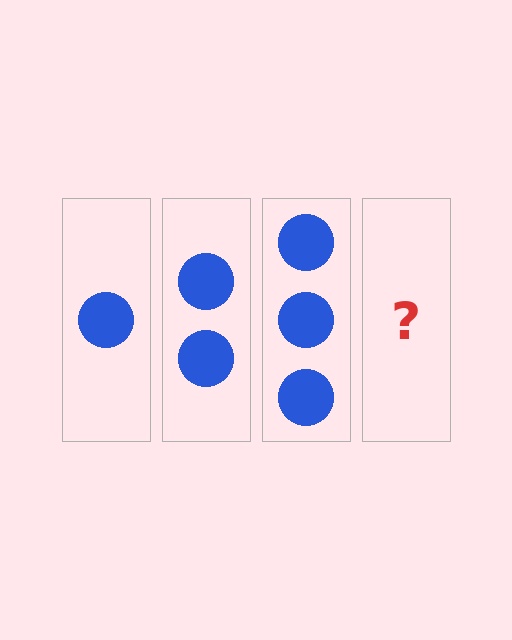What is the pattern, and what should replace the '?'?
The pattern is that each step adds one more circle. The '?' should be 4 circles.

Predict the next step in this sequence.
The next step is 4 circles.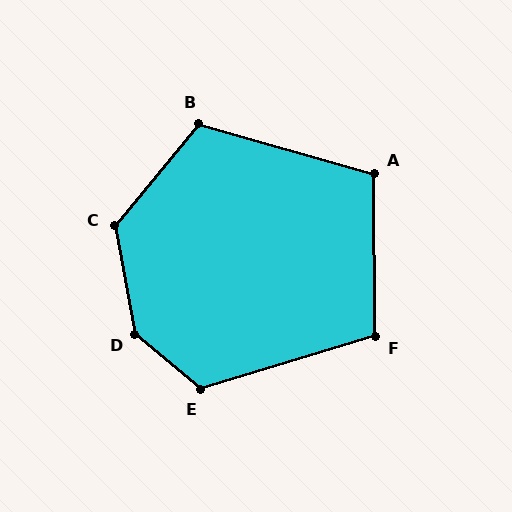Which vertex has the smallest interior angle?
A, at approximately 106 degrees.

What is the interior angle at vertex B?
Approximately 114 degrees (obtuse).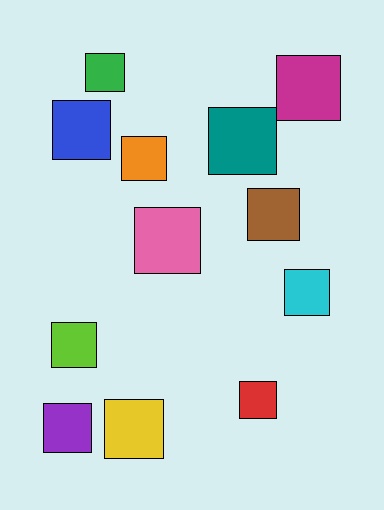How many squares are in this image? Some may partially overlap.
There are 12 squares.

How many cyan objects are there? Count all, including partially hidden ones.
There is 1 cyan object.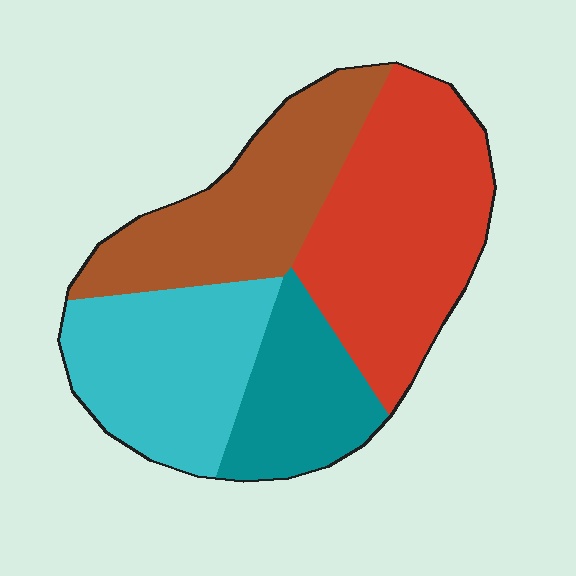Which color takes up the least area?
Teal, at roughly 15%.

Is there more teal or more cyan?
Cyan.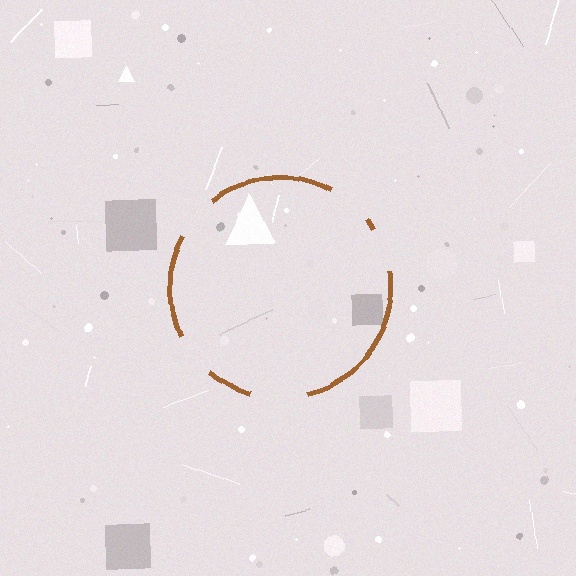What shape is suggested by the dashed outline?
The dashed outline suggests a circle.